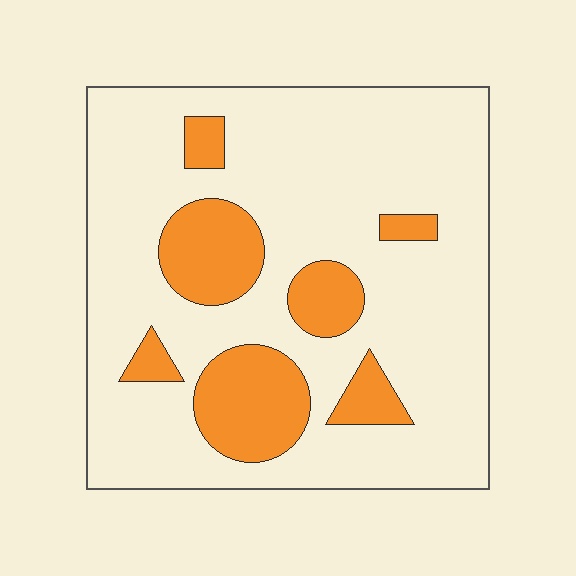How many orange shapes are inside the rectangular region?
7.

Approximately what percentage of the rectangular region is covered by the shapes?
Approximately 20%.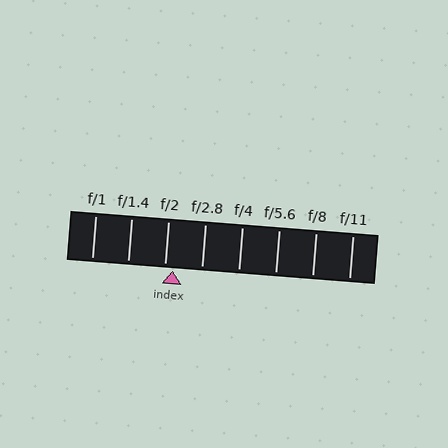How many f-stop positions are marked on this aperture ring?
There are 8 f-stop positions marked.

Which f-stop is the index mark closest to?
The index mark is closest to f/2.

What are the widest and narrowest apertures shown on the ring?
The widest aperture shown is f/1 and the narrowest is f/11.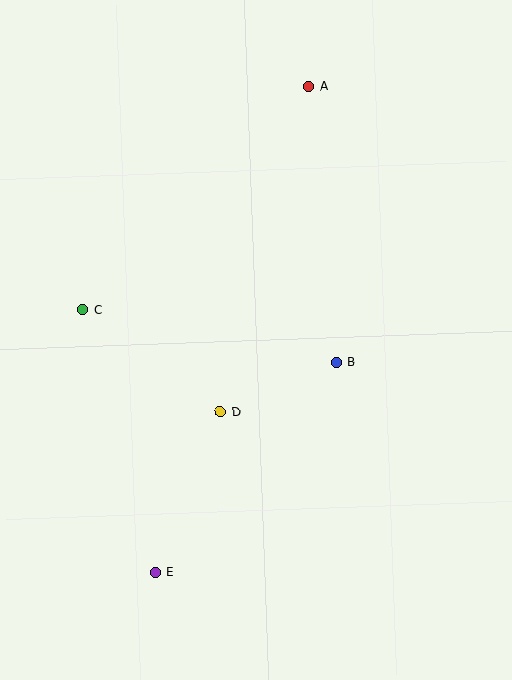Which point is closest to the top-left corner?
Point A is closest to the top-left corner.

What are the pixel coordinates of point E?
Point E is at (156, 573).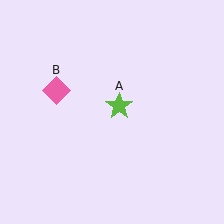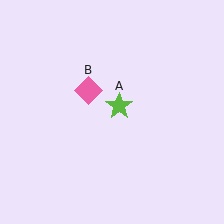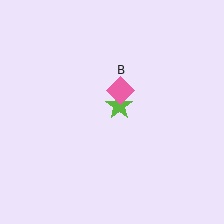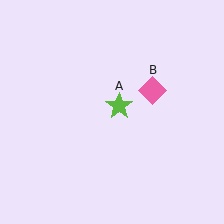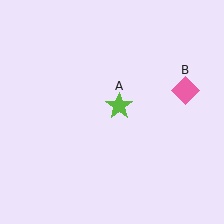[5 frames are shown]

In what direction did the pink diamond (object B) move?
The pink diamond (object B) moved right.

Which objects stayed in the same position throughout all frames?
Lime star (object A) remained stationary.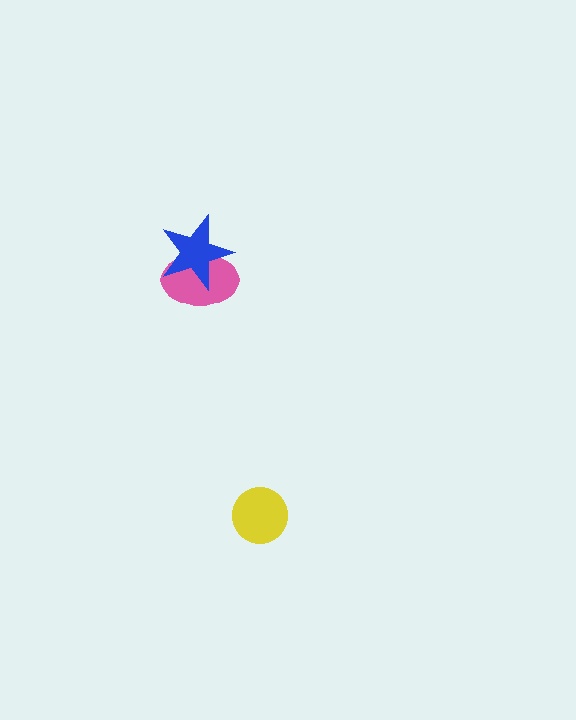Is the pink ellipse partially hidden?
Yes, it is partially covered by another shape.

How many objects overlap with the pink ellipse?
1 object overlaps with the pink ellipse.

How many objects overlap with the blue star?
1 object overlaps with the blue star.